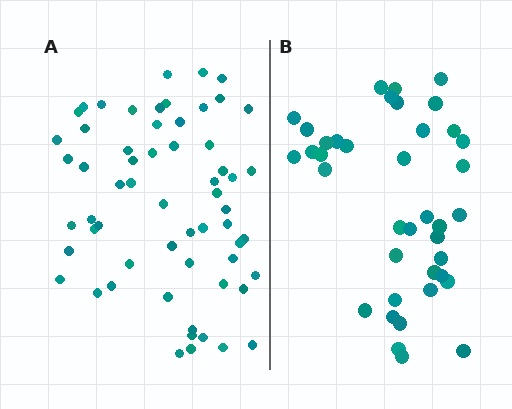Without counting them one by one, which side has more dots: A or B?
Region A (the left region) has more dots.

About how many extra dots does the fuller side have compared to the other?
Region A has approximately 20 more dots than region B.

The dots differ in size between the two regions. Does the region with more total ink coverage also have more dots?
No. Region B has more total ink coverage because its dots are larger, but region A actually contains more individual dots. Total area can be misleading — the number of items is what matters here.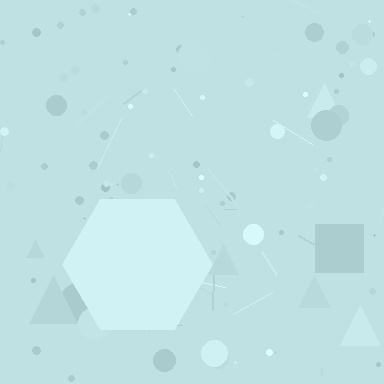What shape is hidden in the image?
A hexagon is hidden in the image.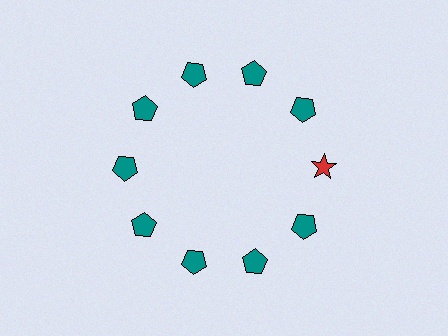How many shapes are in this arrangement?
There are 10 shapes arranged in a ring pattern.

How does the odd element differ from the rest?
It differs in both color (red instead of teal) and shape (star instead of pentagon).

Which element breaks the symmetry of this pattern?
The red star at roughly the 3 o'clock position breaks the symmetry. All other shapes are teal pentagons.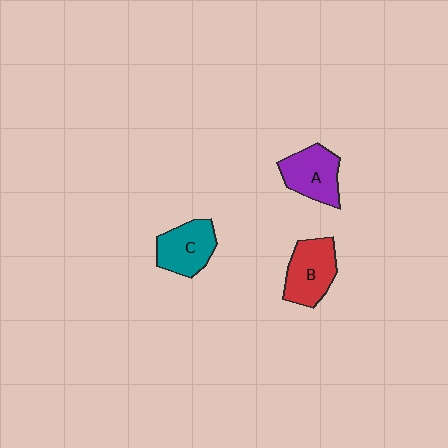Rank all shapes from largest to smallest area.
From largest to smallest: B (red), A (purple), C (teal).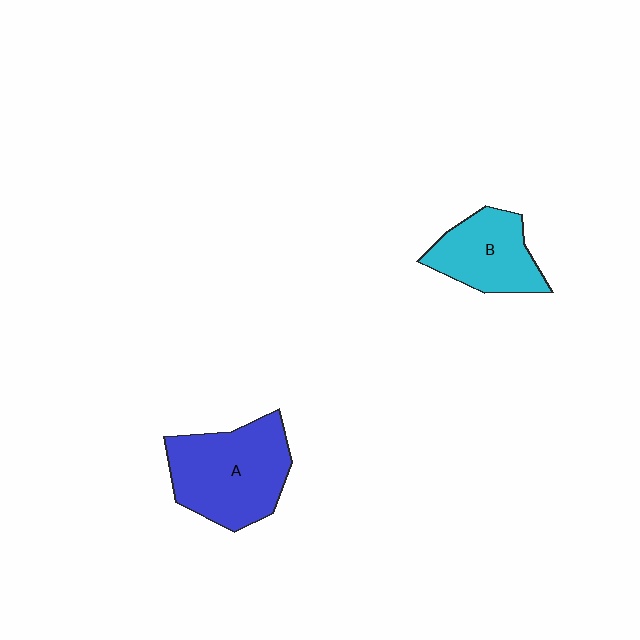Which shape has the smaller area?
Shape B (cyan).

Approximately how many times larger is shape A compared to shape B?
Approximately 1.5 times.